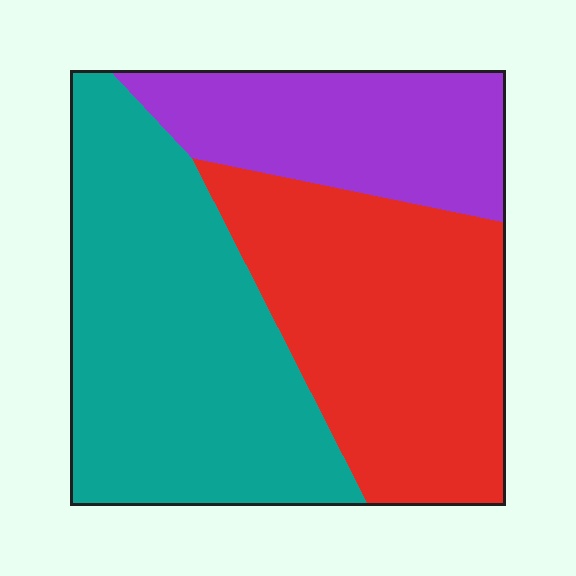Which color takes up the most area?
Teal, at roughly 40%.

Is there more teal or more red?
Teal.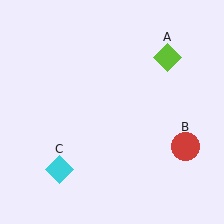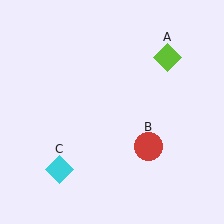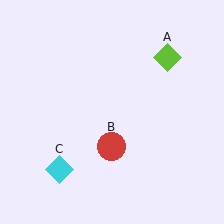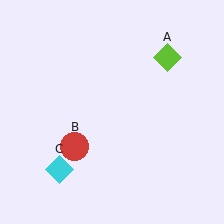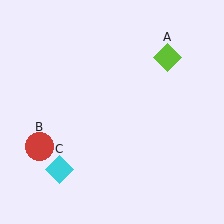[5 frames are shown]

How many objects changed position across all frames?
1 object changed position: red circle (object B).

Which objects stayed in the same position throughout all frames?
Lime diamond (object A) and cyan diamond (object C) remained stationary.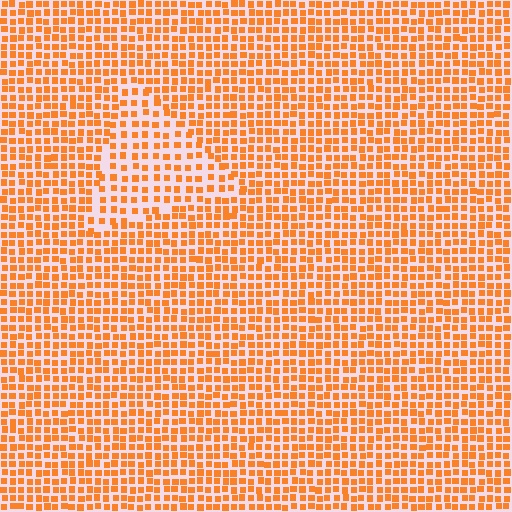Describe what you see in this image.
The image contains small orange elements arranged at two different densities. A triangle-shaped region is visible where the elements are less densely packed than the surrounding area.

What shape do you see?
I see a triangle.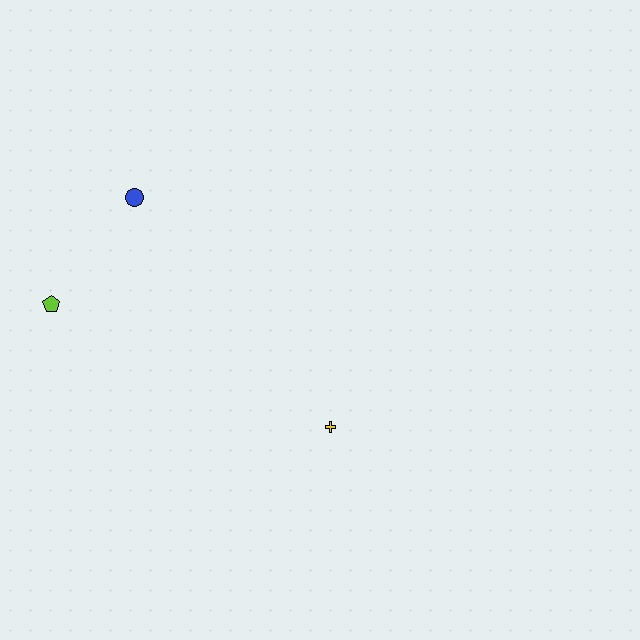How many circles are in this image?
There is 1 circle.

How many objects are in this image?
There are 3 objects.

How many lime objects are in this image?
There is 1 lime object.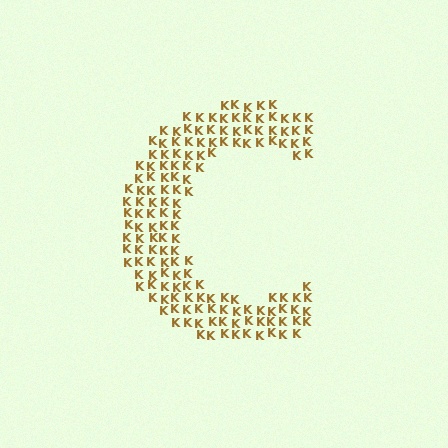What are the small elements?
The small elements are letter K's.